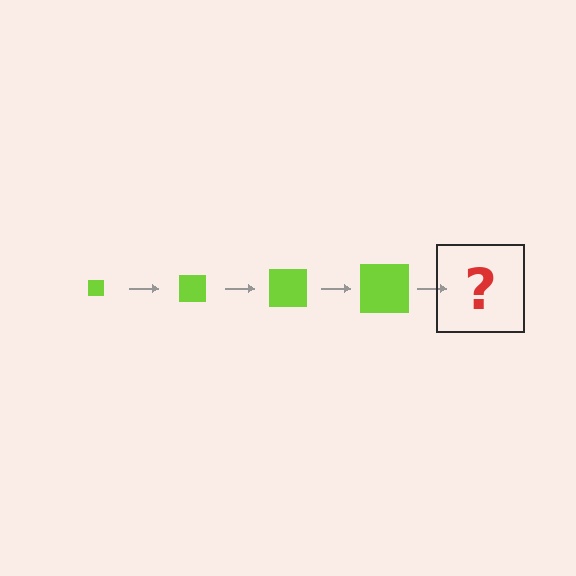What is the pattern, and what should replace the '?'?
The pattern is that the square gets progressively larger each step. The '?' should be a lime square, larger than the previous one.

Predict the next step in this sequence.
The next step is a lime square, larger than the previous one.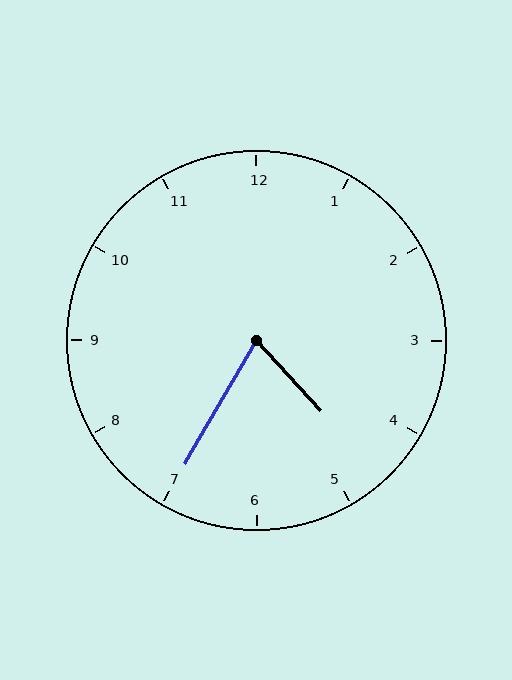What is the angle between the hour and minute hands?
Approximately 72 degrees.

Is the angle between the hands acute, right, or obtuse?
It is acute.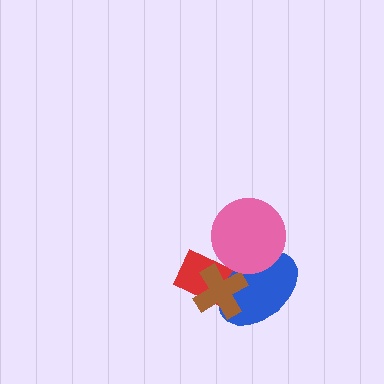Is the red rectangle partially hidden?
Yes, it is partially covered by another shape.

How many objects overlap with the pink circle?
2 objects overlap with the pink circle.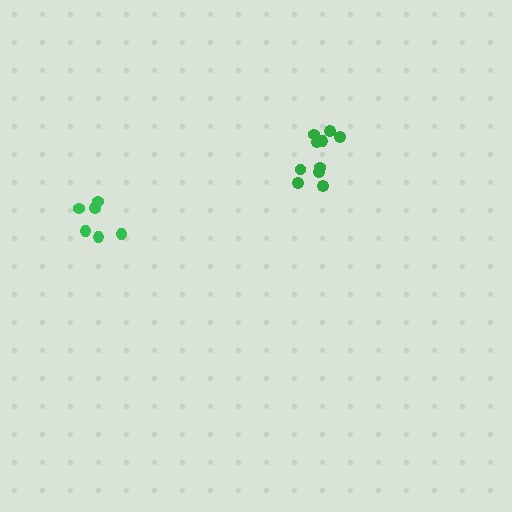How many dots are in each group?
Group 1: 6 dots, Group 2: 10 dots (16 total).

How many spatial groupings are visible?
There are 2 spatial groupings.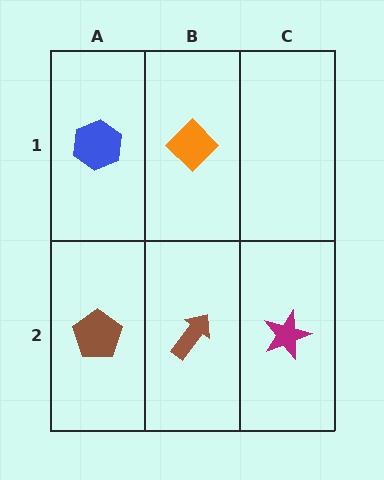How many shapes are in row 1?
2 shapes.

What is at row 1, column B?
An orange diamond.